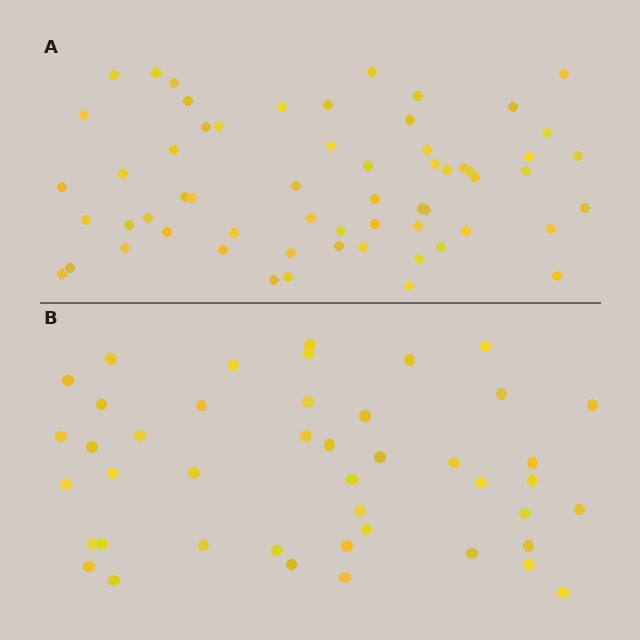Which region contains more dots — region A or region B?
Region A (the top region) has more dots.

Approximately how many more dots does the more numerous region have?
Region A has approximately 15 more dots than region B.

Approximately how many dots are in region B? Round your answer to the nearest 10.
About 40 dots. (The exact count is 44, which rounds to 40.)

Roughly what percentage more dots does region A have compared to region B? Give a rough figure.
About 35% more.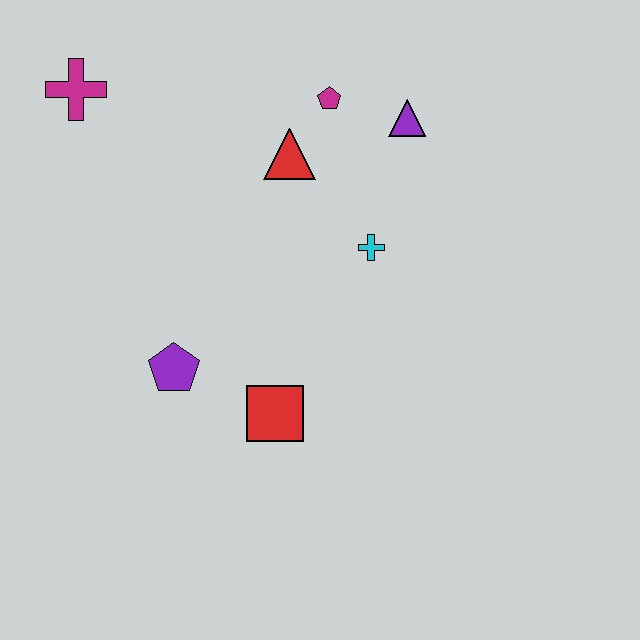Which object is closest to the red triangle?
The magenta pentagon is closest to the red triangle.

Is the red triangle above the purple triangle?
No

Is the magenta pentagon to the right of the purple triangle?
No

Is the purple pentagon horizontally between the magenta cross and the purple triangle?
Yes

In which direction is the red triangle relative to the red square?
The red triangle is above the red square.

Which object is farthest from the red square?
The magenta cross is farthest from the red square.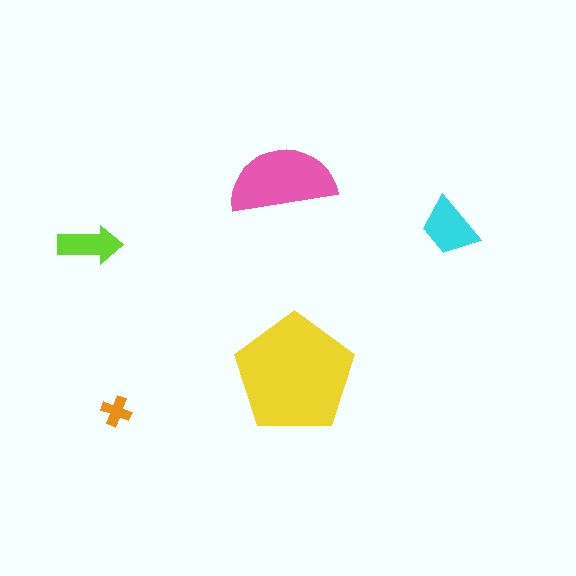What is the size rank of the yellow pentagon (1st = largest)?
1st.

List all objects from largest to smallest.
The yellow pentagon, the pink semicircle, the cyan trapezoid, the lime arrow, the orange cross.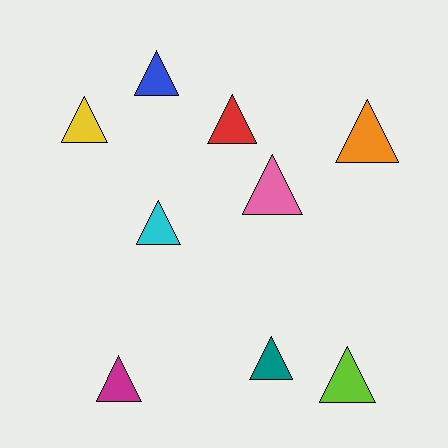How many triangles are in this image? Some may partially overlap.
There are 9 triangles.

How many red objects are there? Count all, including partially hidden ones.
There is 1 red object.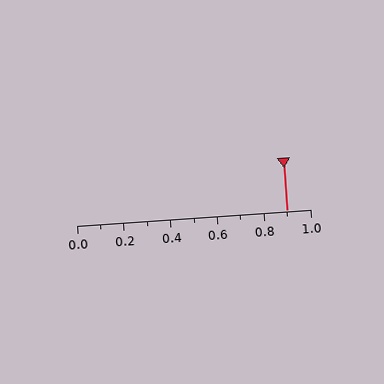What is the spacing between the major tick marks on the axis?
The major ticks are spaced 0.2 apart.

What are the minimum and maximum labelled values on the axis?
The axis runs from 0.0 to 1.0.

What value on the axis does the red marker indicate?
The marker indicates approximately 0.9.